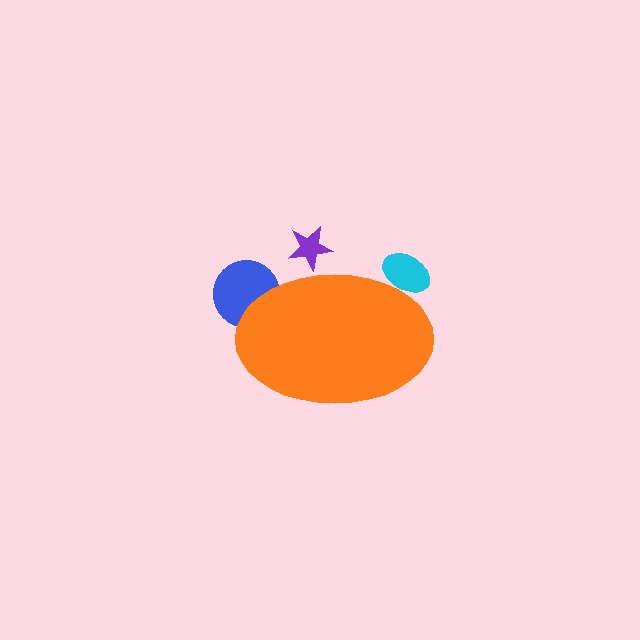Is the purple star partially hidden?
Yes, the purple star is partially hidden behind the orange ellipse.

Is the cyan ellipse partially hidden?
Yes, the cyan ellipse is partially hidden behind the orange ellipse.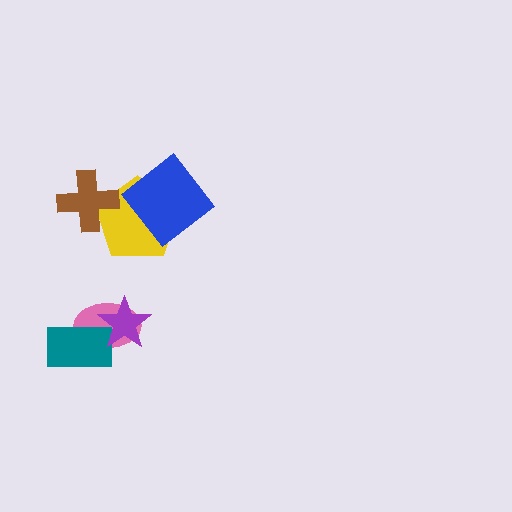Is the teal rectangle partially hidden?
Yes, it is partially covered by another shape.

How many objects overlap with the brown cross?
1 object overlaps with the brown cross.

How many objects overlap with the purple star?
2 objects overlap with the purple star.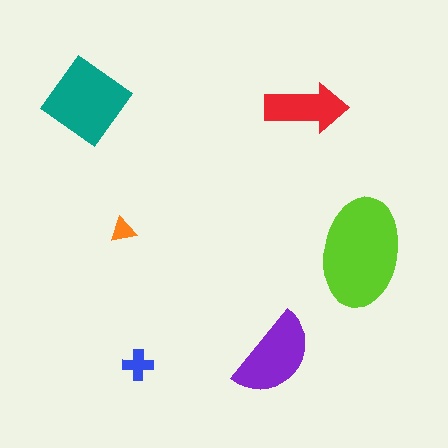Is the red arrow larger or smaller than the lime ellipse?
Smaller.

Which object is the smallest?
The orange triangle.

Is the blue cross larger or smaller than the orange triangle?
Larger.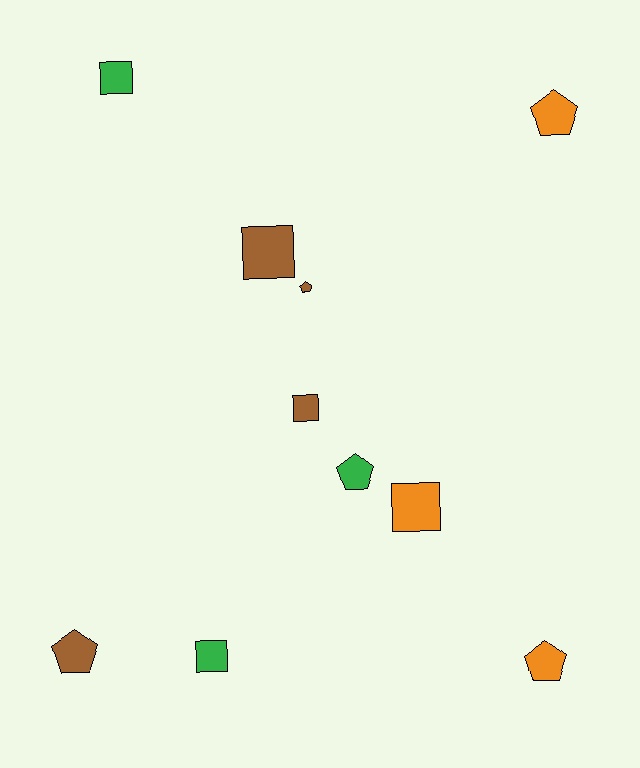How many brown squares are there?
There are 2 brown squares.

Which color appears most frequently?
Brown, with 4 objects.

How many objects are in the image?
There are 10 objects.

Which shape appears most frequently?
Pentagon, with 5 objects.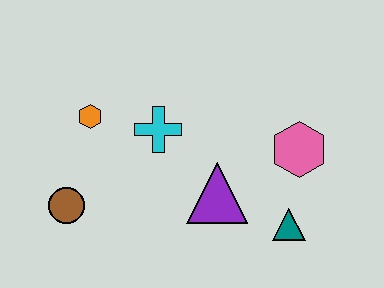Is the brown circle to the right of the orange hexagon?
No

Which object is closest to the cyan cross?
The orange hexagon is closest to the cyan cross.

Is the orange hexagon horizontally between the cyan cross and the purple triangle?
No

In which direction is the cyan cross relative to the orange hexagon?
The cyan cross is to the right of the orange hexagon.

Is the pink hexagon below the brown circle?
No